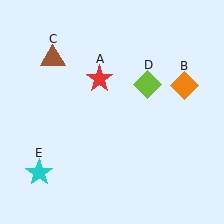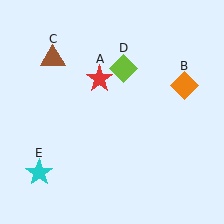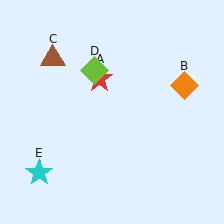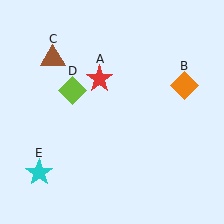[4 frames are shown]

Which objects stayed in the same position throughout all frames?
Red star (object A) and orange diamond (object B) and brown triangle (object C) and cyan star (object E) remained stationary.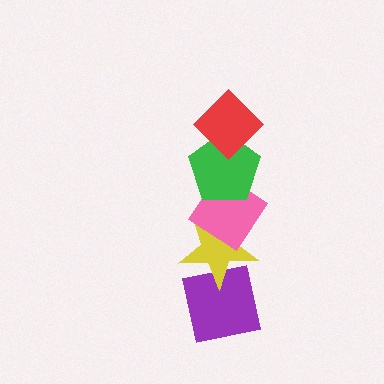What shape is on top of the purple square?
The yellow star is on top of the purple square.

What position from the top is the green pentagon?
The green pentagon is 2nd from the top.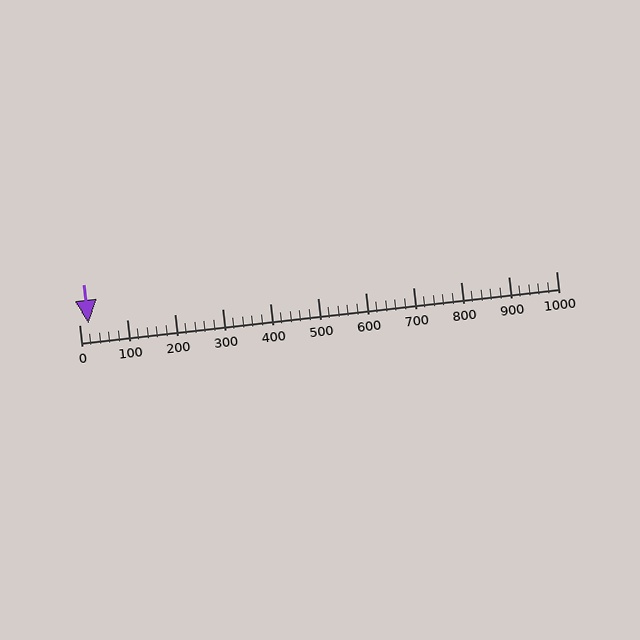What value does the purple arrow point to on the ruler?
The purple arrow points to approximately 20.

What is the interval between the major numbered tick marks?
The major tick marks are spaced 100 units apart.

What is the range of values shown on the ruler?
The ruler shows values from 0 to 1000.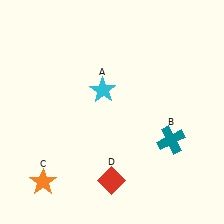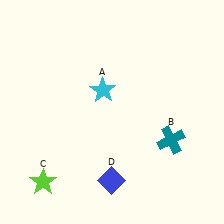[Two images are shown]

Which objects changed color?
C changed from orange to lime. D changed from red to blue.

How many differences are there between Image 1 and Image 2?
There are 2 differences between the two images.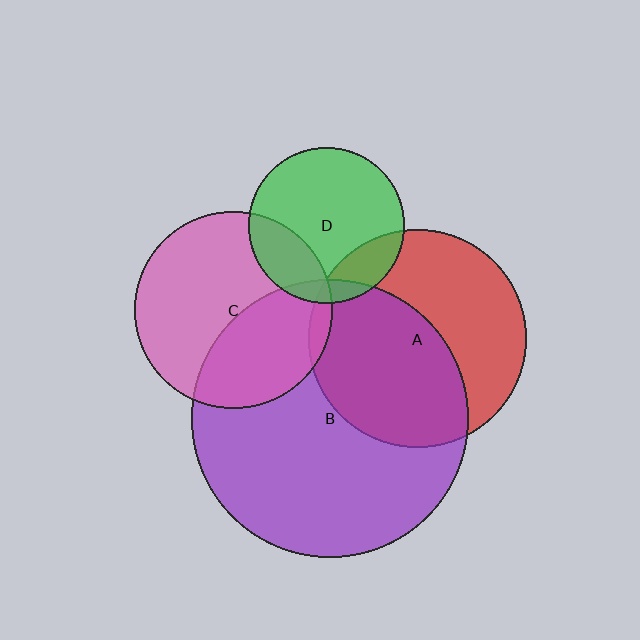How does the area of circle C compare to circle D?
Approximately 1.6 times.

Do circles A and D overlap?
Yes.